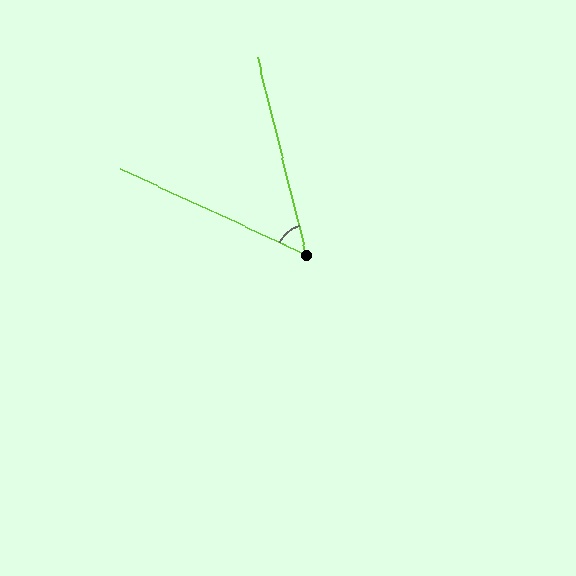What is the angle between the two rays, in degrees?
Approximately 51 degrees.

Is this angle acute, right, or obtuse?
It is acute.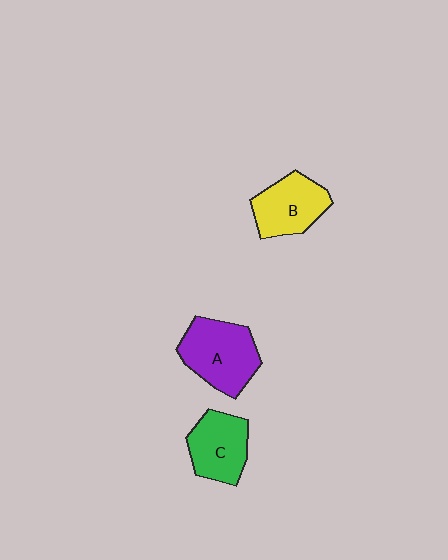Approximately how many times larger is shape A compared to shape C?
Approximately 1.3 times.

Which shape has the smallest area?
Shape C (green).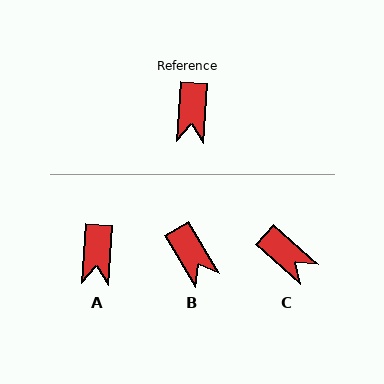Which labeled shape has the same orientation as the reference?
A.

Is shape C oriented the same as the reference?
No, it is off by about 53 degrees.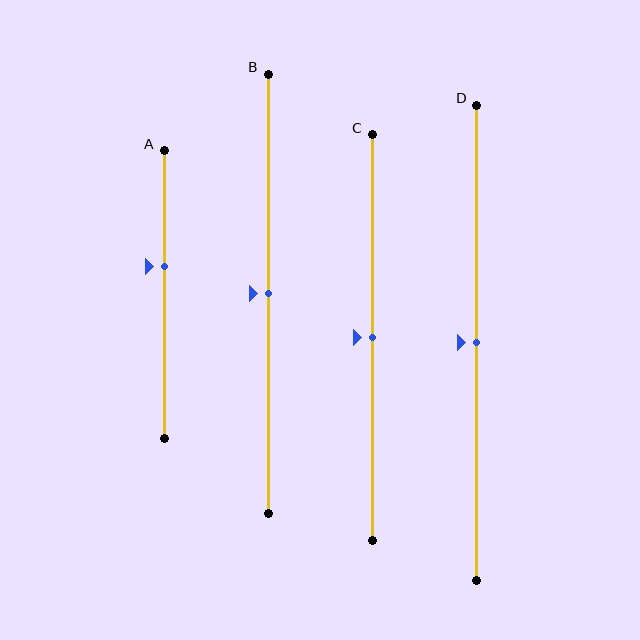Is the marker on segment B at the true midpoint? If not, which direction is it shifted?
Yes, the marker on segment B is at the true midpoint.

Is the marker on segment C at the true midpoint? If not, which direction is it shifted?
Yes, the marker on segment C is at the true midpoint.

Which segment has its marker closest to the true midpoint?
Segment B has its marker closest to the true midpoint.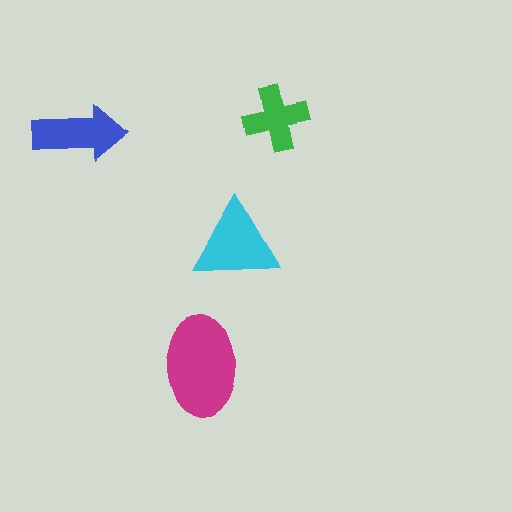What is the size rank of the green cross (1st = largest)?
4th.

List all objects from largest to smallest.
The magenta ellipse, the cyan triangle, the blue arrow, the green cross.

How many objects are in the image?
There are 4 objects in the image.